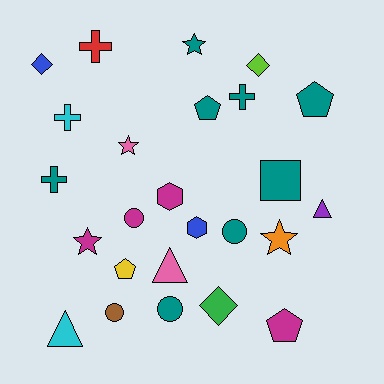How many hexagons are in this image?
There are 2 hexagons.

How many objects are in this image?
There are 25 objects.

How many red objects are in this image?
There is 1 red object.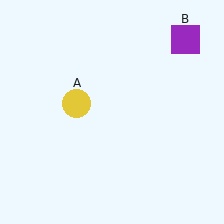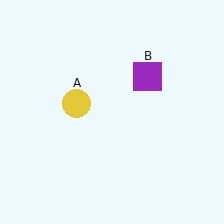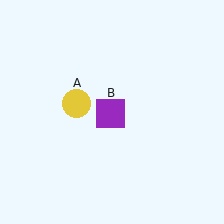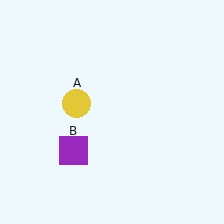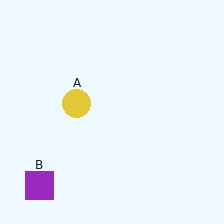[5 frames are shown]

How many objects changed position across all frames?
1 object changed position: purple square (object B).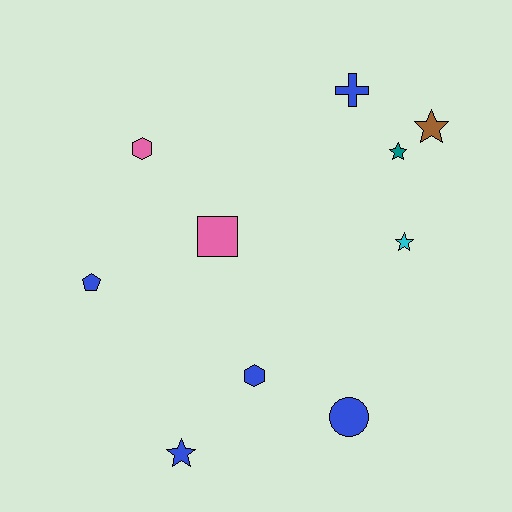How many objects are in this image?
There are 10 objects.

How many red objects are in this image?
There are no red objects.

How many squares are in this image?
There is 1 square.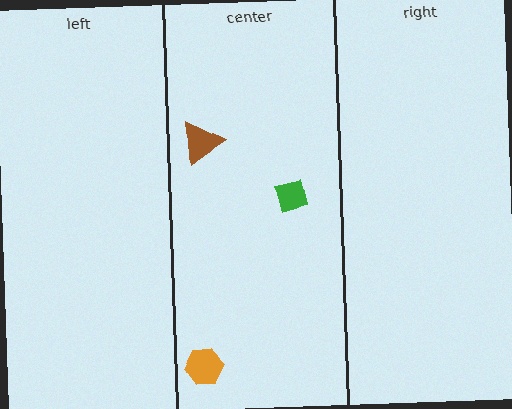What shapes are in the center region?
The green square, the brown triangle, the orange hexagon.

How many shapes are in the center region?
3.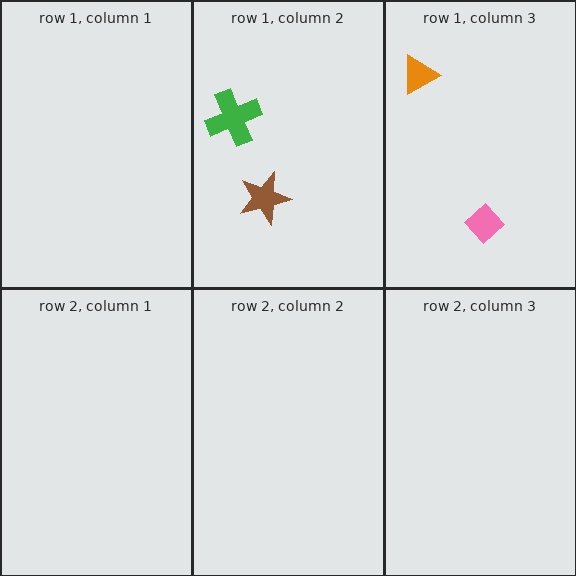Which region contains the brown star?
The row 1, column 2 region.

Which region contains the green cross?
The row 1, column 2 region.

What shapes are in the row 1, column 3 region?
The orange triangle, the pink diamond.